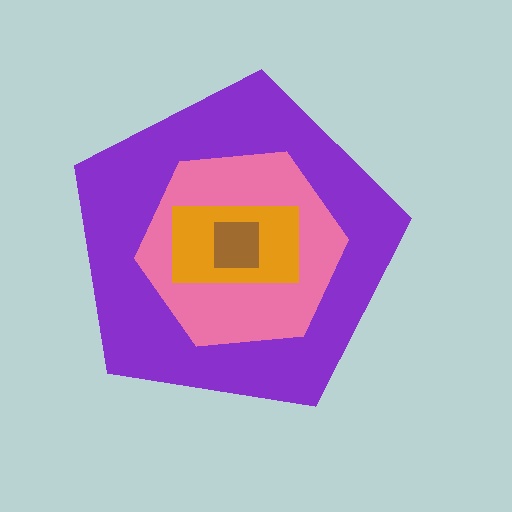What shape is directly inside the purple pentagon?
The pink hexagon.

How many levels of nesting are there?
4.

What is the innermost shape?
The brown square.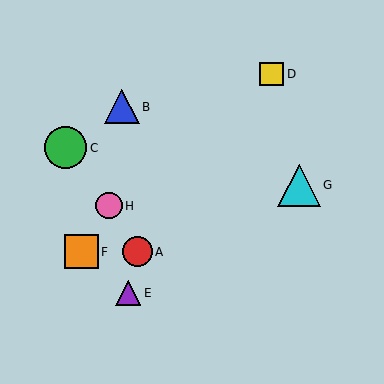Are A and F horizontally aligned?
Yes, both are at y≈252.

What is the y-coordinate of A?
Object A is at y≈252.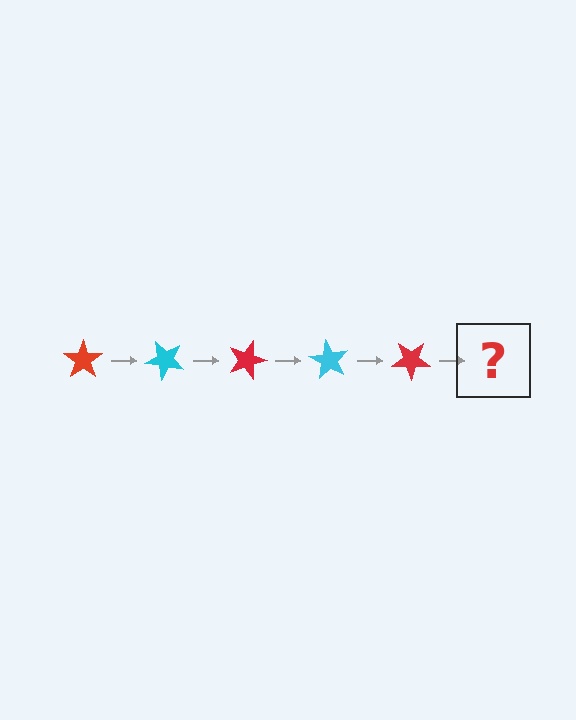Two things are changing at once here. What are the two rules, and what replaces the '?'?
The two rules are that it rotates 45 degrees each step and the color cycles through red and cyan. The '?' should be a cyan star, rotated 225 degrees from the start.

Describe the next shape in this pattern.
It should be a cyan star, rotated 225 degrees from the start.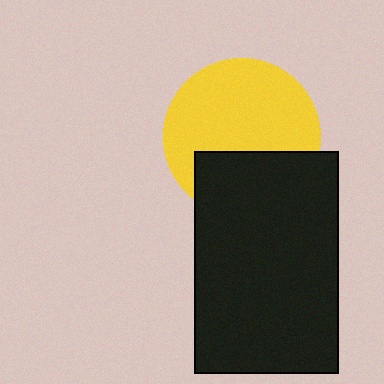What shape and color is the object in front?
The object in front is a black rectangle.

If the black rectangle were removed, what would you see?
You would see the complete yellow circle.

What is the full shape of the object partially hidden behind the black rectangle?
The partially hidden object is a yellow circle.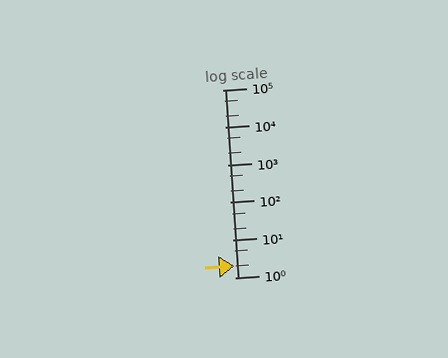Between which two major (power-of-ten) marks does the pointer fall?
The pointer is between 1 and 10.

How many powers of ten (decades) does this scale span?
The scale spans 5 decades, from 1 to 100000.